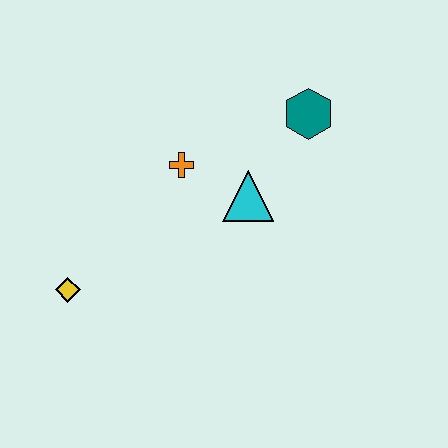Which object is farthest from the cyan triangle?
The yellow diamond is farthest from the cyan triangle.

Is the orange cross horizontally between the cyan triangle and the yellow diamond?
Yes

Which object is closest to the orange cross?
The cyan triangle is closest to the orange cross.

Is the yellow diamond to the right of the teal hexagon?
No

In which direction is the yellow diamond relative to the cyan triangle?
The yellow diamond is to the left of the cyan triangle.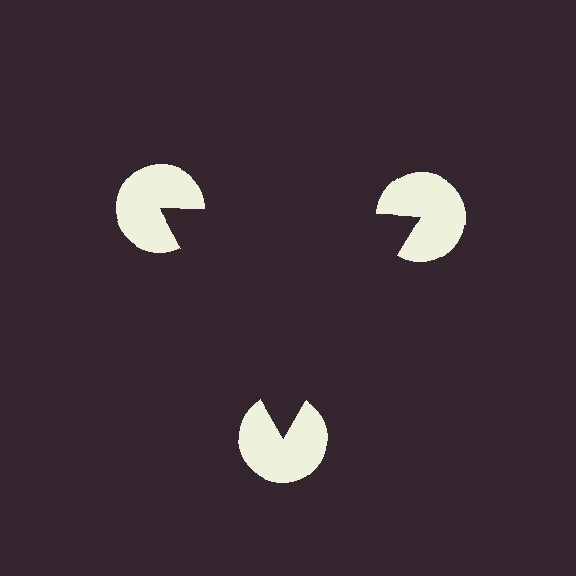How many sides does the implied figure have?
3 sides.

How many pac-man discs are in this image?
There are 3 — one at each vertex of the illusory triangle.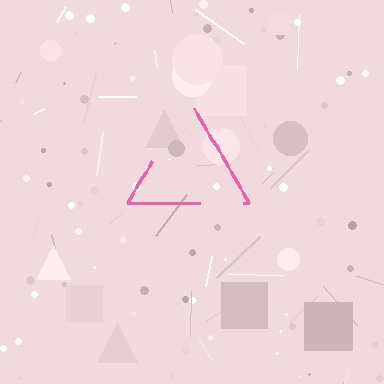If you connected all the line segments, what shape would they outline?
They would outline a triangle.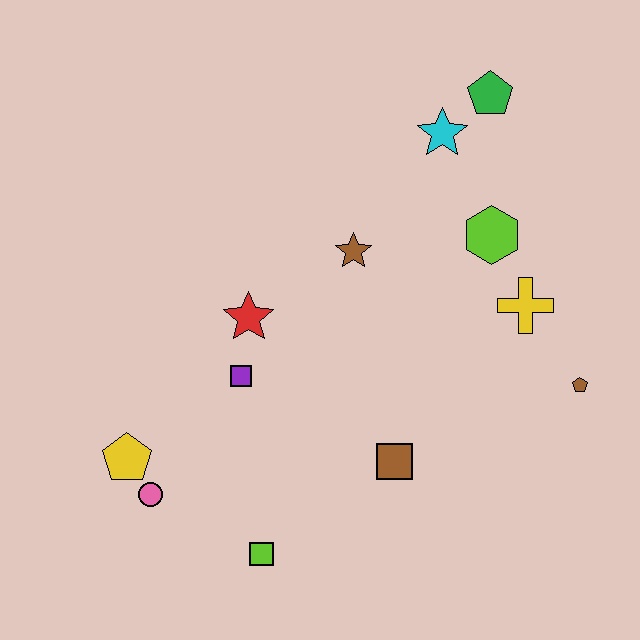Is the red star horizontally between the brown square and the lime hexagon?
No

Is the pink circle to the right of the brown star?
No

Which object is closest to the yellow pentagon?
The pink circle is closest to the yellow pentagon.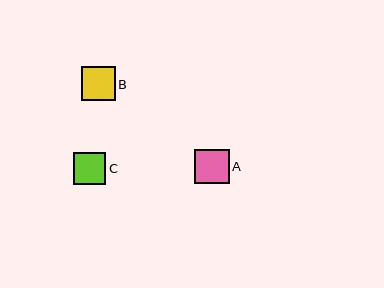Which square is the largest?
Square A is the largest with a size of approximately 35 pixels.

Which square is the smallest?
Square C is the smallest with a size of approximately 32 pixels.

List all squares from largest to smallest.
From largest to smallest: A, B, C.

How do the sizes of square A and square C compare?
Square A and square C are approximately the same size.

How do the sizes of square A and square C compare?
Square A and square C are approximately the same size.